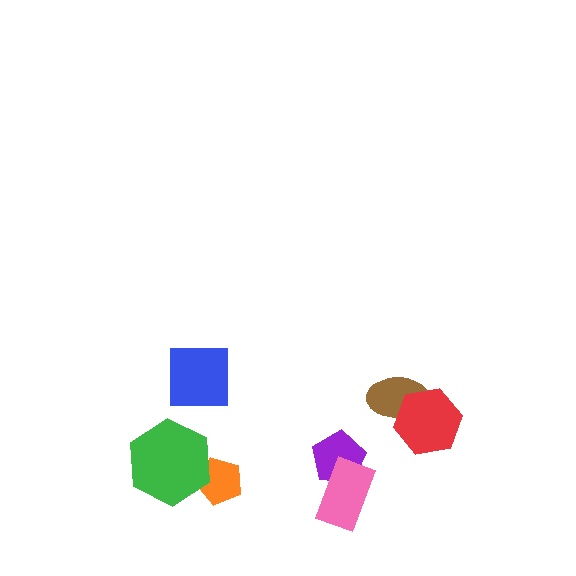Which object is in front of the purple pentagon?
The pink rectangle is in front of the purple pentagon.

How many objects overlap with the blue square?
0 objects overlap with the blue square.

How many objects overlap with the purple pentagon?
1 object overlaps with the purple pentagon.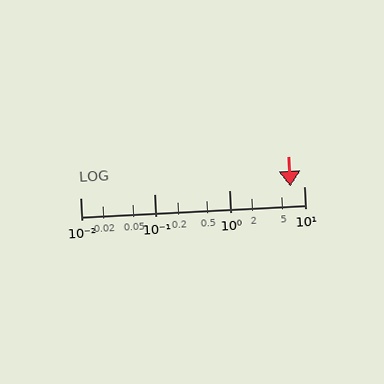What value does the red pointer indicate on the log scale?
The pointer indicates approximately 6.5.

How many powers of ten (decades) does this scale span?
The scale spans 3 decades, from 0.01 to 10.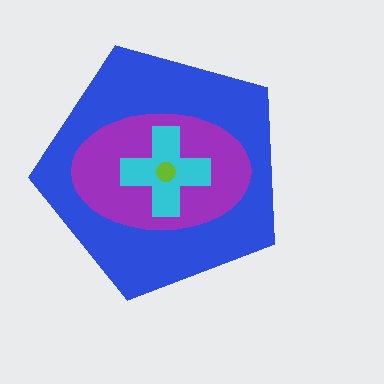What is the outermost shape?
The blue pentagon.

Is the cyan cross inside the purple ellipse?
Yes.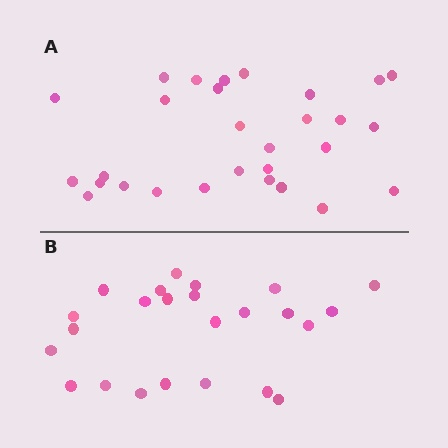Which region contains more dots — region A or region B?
Region A (the top region) has more dots.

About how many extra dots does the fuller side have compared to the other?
Region A has about 5 more dots than region B.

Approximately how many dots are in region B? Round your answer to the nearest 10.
About 20 dots. (The exact count is 24, which rounds to 20.)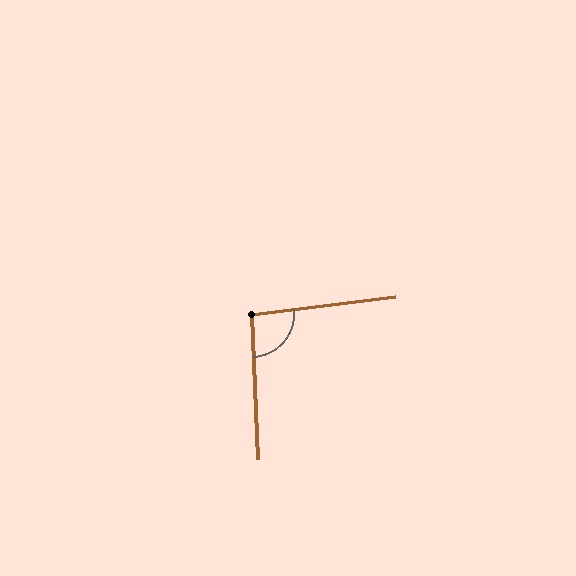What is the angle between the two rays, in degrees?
Approximately 95 degrees.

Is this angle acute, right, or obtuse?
It is approximately a right angle.